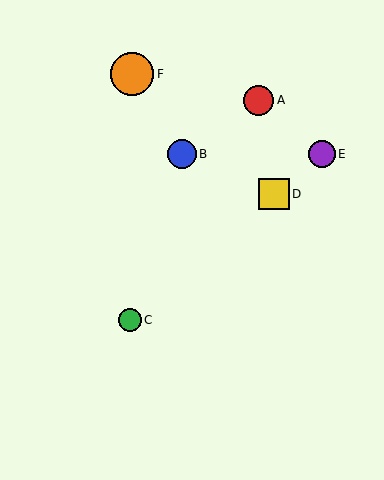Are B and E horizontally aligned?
Yes, both are at y≈154.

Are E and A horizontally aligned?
No, E is at y≈154 and A is at y≈100.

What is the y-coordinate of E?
Object E is at y≈154.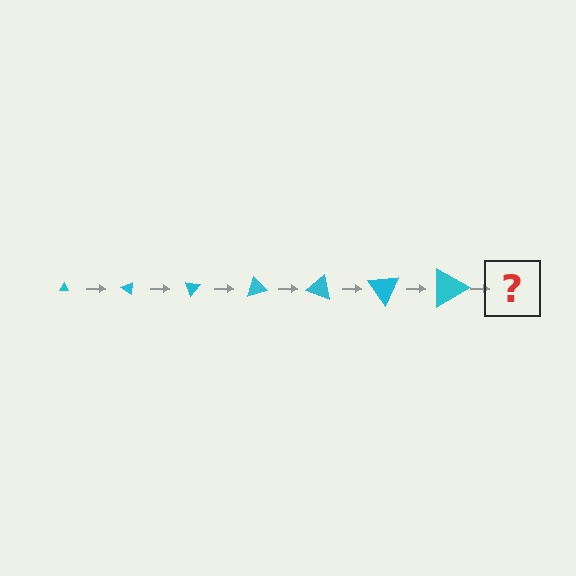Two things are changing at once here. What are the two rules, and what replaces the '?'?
The two rules are that the triangle grows larger each step and it rotates 35 degrees each step. The '?' should be a triangle, larger than the previous one and rotated 245 degrees from the start.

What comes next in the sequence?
The next element should be a triangle, larger than the previous one and rotated 245 degrees from the start.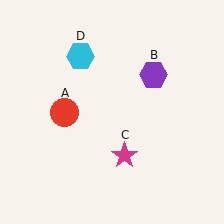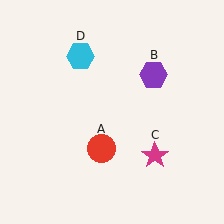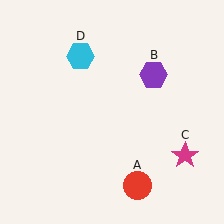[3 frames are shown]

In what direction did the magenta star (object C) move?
The magenta star (object C) moved right.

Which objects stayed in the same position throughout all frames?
Purple hexagon (object B) and cyan hexagon (object D) remained stationary.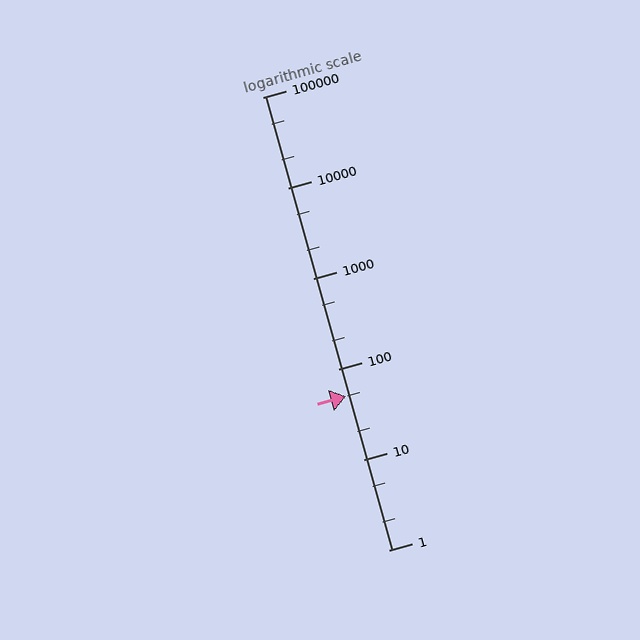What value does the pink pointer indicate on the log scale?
The pointer indicates approximately 50.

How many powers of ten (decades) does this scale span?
The scale spans 5 decades, from 1 to 100000.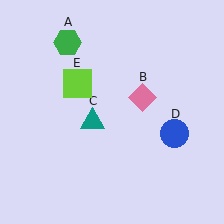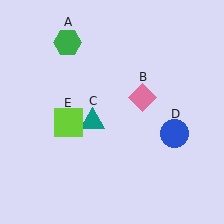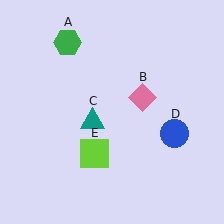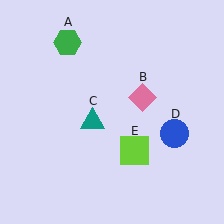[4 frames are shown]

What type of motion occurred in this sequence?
The lime square (object E) rotated counterclockwise around the center of the scene.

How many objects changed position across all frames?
1 object changed position: lime square (object E).